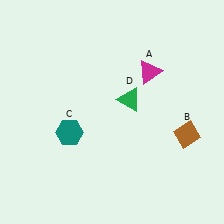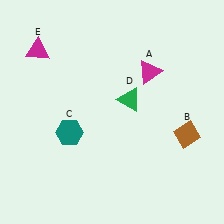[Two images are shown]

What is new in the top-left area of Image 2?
A magenta triangle (E) was added in the top-left area of Image 2.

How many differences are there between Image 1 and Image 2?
There is 1 difference between the two images.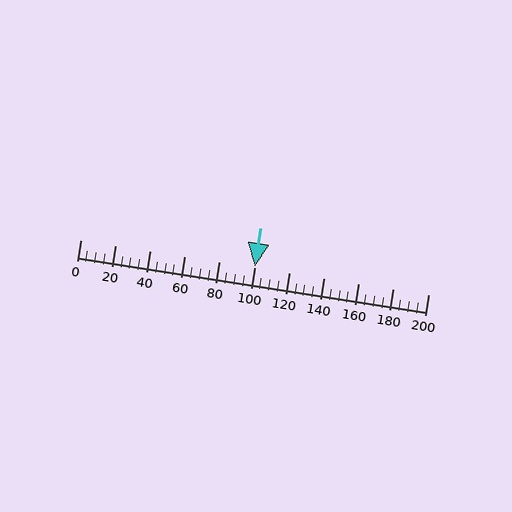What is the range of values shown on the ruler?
The ruler shows values from 0 to 200.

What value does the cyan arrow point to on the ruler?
The cyan arrow points to approximately 100.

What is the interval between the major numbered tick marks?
The major tick marks are spaced 20 units apart.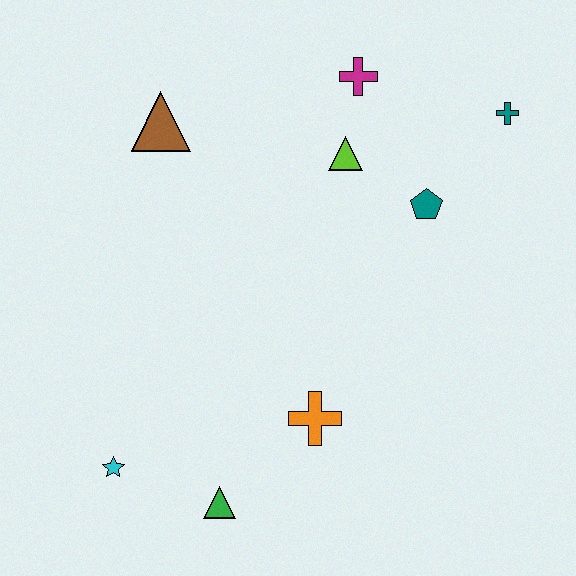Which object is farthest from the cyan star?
The teal cross is farthest from the cyan star.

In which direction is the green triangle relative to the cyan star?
The green triangle is to the right of the cyan star.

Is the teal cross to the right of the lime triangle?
Yes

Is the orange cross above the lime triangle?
No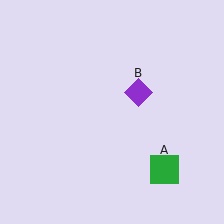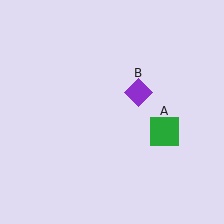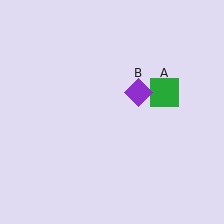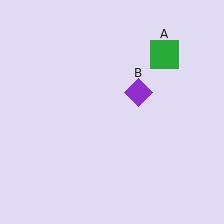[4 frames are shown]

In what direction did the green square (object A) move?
The green square (object A) moved up.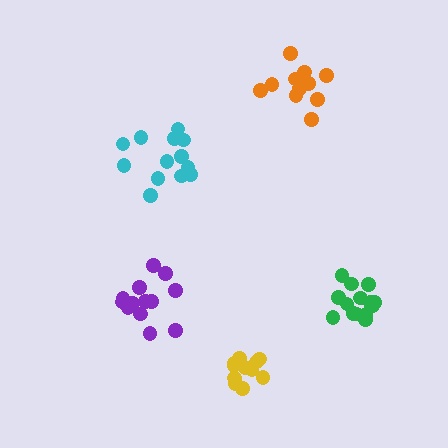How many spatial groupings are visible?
There are 5 spatial groupings.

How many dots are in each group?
Group 1: 14 dots, Group 2: 13 dots, Group 3: 11 dots, Group 4: 13 dots, Group 5: 11 dots (62 total).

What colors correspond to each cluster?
The clusters are colored: green, cyan, orange, purple, yellow.